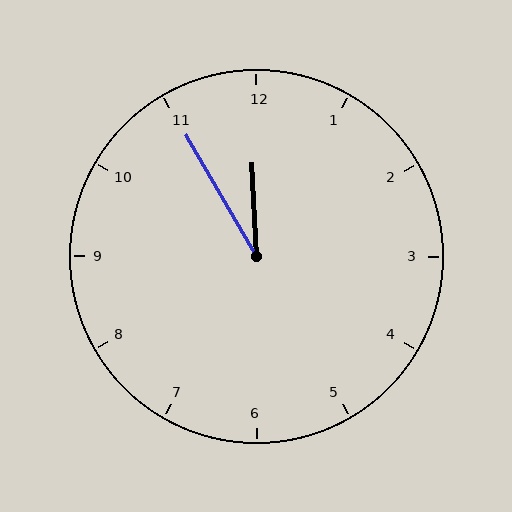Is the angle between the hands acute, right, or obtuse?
It is acute.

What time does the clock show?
11:55.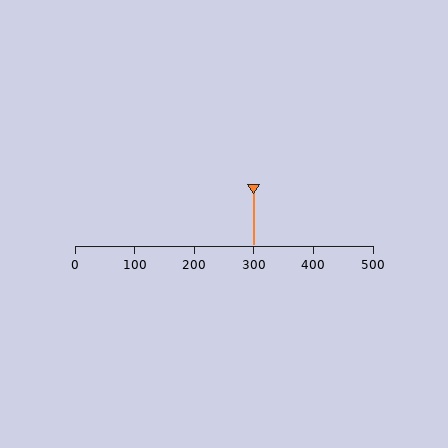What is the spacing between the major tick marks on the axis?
The major ticks are spaced 100 apart.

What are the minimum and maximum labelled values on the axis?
The axis runs from 0 to 500.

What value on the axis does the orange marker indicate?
The marker indicates approximately 300.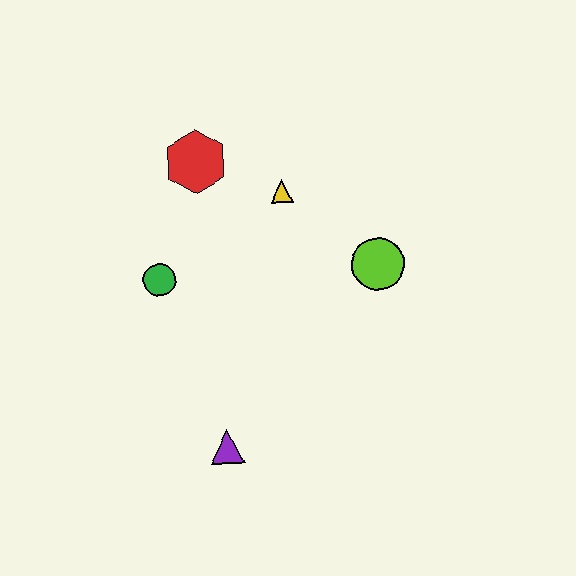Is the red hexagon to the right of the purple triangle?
No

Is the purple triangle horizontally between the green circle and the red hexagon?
No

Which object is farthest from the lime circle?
The purple triangle is farthest from the lime circle.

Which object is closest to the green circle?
The red hexagon is closest to the green circle.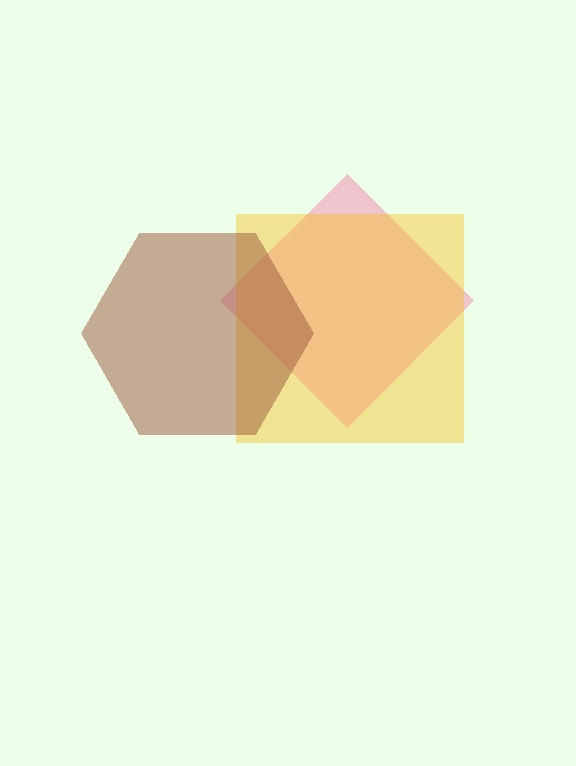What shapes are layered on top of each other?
The layered shapes are: a pink diamond, a yellow square, a brown hexagon.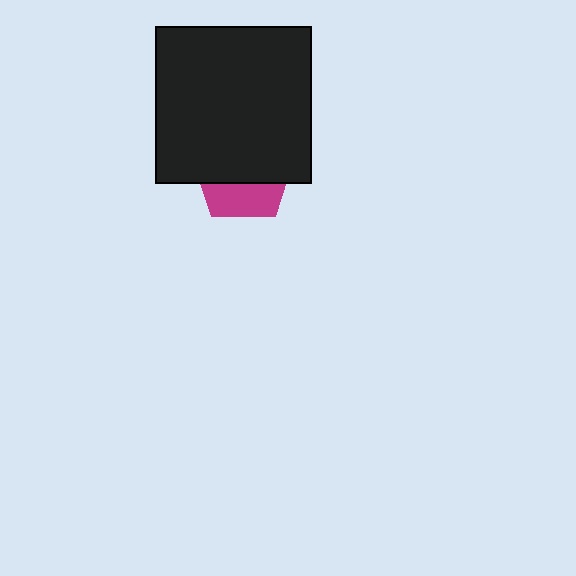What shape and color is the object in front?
The object in front is a black square.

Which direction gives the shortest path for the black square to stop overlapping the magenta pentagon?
Moving up gives the shortest separation.